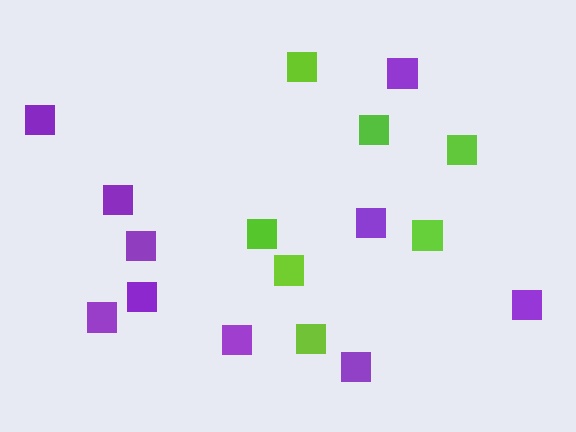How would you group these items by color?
There are 2 groups: one group of lime squares (7) and one group of purple squares (10).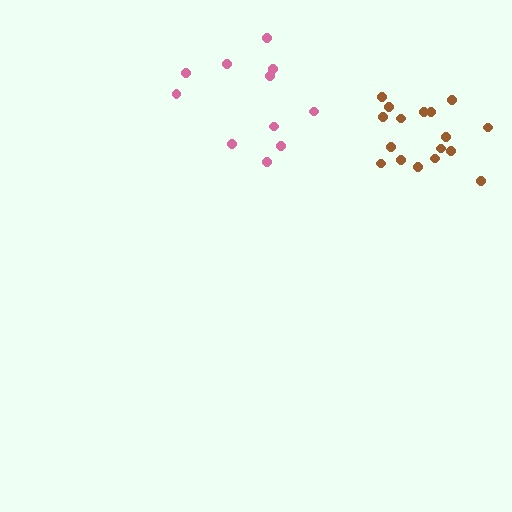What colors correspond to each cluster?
The clusters are colored: brown, pink.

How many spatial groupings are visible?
There are 2 spatial groupings.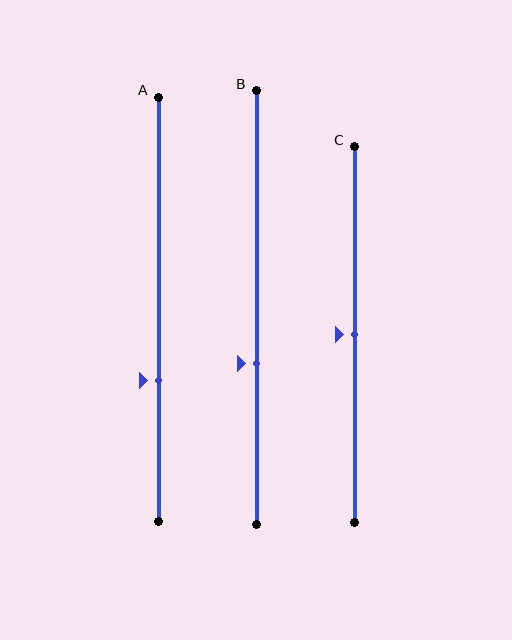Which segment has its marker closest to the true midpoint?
Segment C has its marker closest to the true midpoint.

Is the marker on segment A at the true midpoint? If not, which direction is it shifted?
No, the marker on segment A is shifted downward by about 17% of the segment length.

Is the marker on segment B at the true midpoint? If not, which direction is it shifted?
No, the marker on segment B is shifted downward by about 13% of the segment length.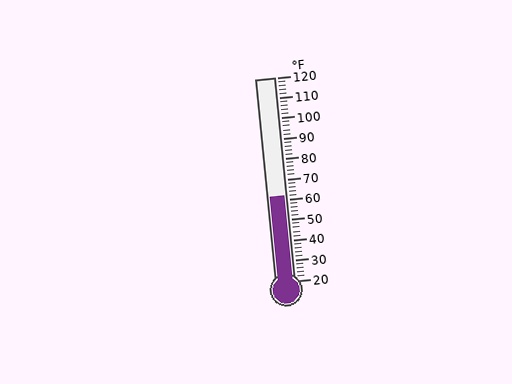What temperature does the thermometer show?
The thermometer shows approximately 62°F.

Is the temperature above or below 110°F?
The temperature is below 110°F.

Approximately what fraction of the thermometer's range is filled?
The thermometer is filled to approximately 40% of its range.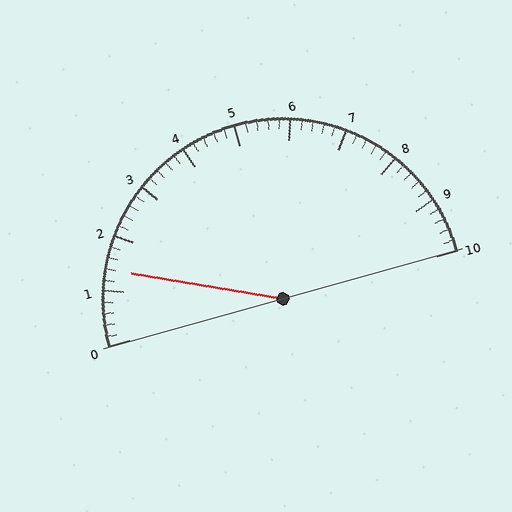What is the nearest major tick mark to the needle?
The nearest major tick mark is 1.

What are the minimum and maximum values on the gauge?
The gauge ranges from 0 to 10.